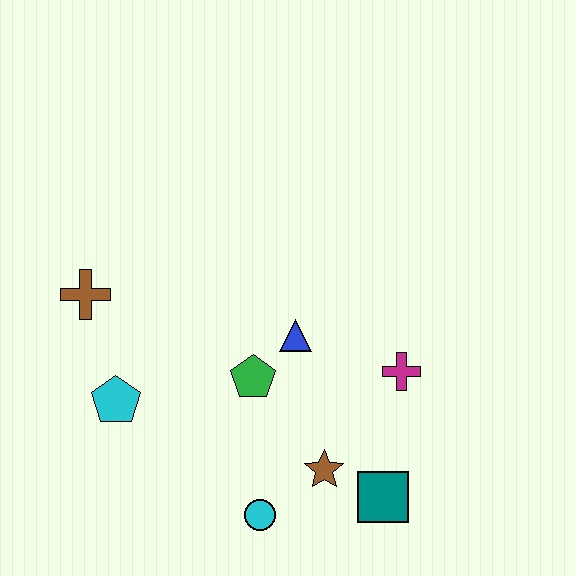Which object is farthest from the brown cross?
The teal square is farthest from the brown cross.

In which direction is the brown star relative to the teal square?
The brown star is to the left of the teal square.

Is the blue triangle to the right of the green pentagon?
Yes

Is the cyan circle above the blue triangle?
No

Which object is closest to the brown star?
The teal square is closest to the brown star.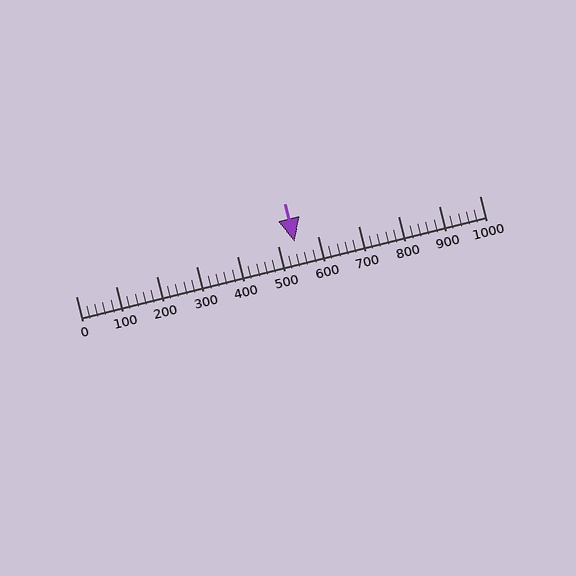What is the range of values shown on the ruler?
The ruler shows values from 0 to 1000.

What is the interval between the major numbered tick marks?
The major tick marks are spaced 100 units apart.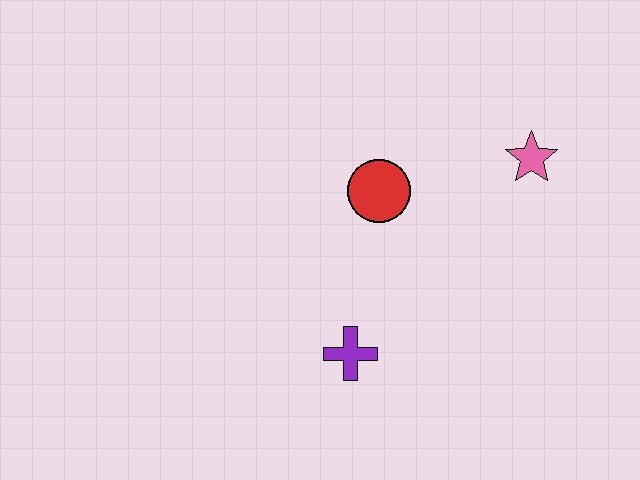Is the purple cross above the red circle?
No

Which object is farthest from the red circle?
The purple cross is farthest from the red circle.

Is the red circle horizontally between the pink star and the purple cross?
Yes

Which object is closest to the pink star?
The red circle is closest to the pink star.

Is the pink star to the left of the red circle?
No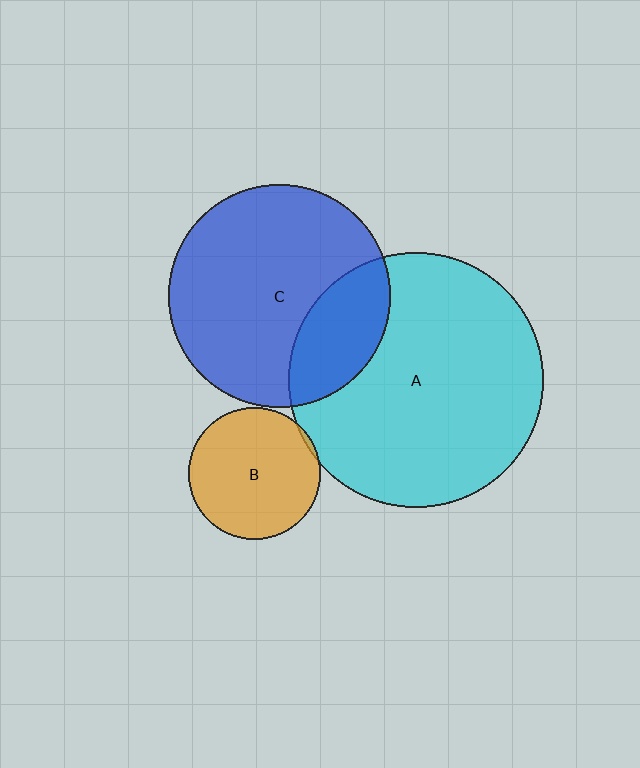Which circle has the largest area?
Circle A (cyan).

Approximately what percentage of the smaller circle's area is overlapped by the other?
Approximately 5%.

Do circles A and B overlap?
Yes.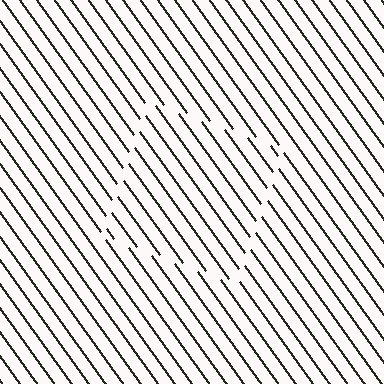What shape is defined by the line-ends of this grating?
An illusory square. The interior of the shape contains the same grating, shifted by half a period — the contour is defined by the phase discontinuity where line-ends from the inner and outer gratings abut.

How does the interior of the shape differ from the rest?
The interior of the shape contains the same grating, shifted by half a period — the contour is defined by the phase discontinuity where line-ends from the inner and outer gratings abut.